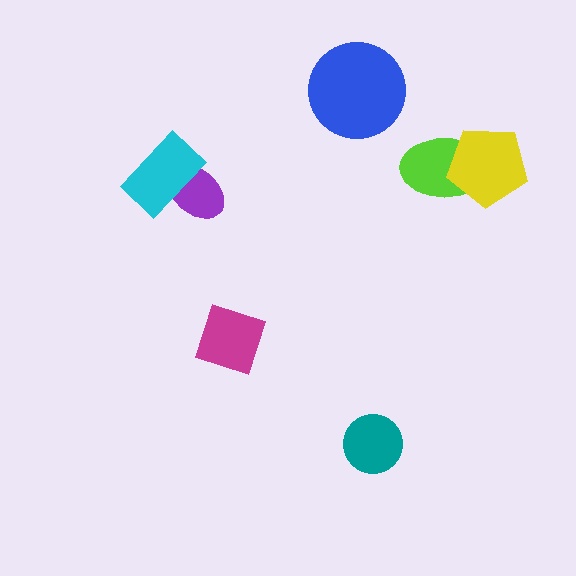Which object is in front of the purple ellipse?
The cyan rectangle is in front of the purple ellipse.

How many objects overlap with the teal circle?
0 objects overlap with the teal circle.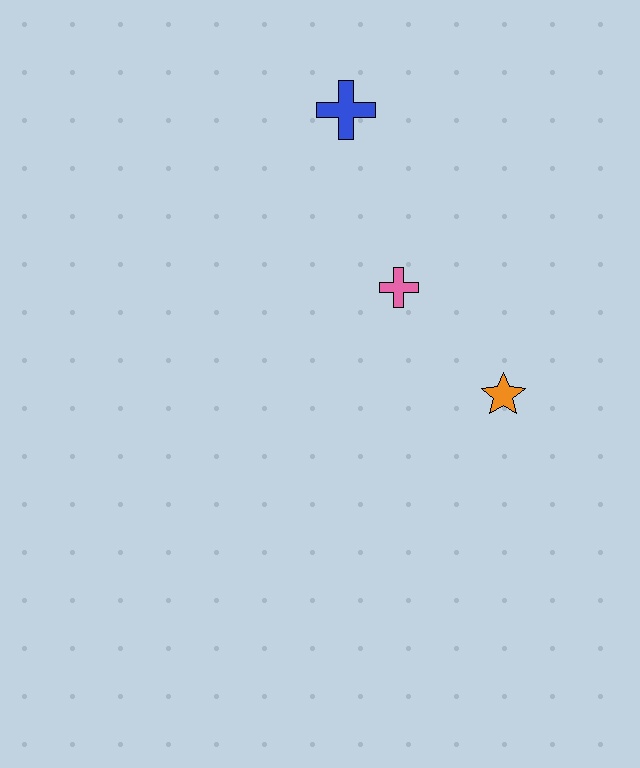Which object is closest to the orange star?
The pink cross is closest to the orange star.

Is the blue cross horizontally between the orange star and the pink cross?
No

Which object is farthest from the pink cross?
The blue cross is farthest from the pink cross.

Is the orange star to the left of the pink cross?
No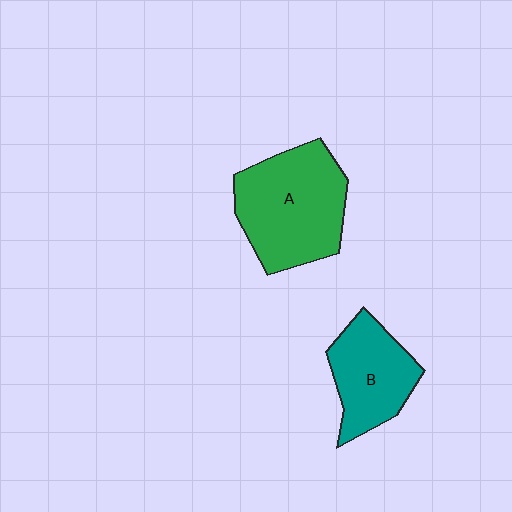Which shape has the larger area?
Shape A (green).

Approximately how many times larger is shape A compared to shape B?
Approximately 1.5 times.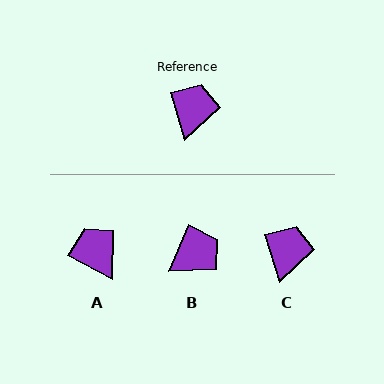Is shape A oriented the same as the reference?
No, it is off by about 46 degrees.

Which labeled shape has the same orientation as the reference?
C.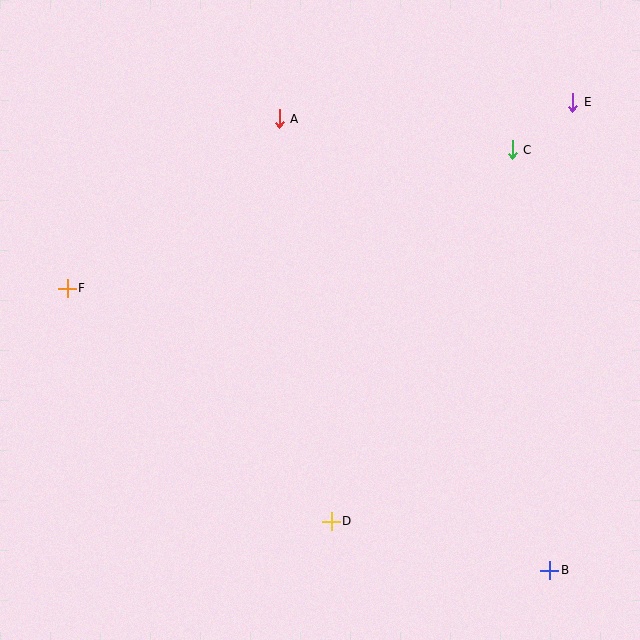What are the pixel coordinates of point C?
Point C is at (512, 150).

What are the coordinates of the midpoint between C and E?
The midpoint between C and E is at (543, 126).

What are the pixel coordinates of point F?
Point F is at (67, 288).